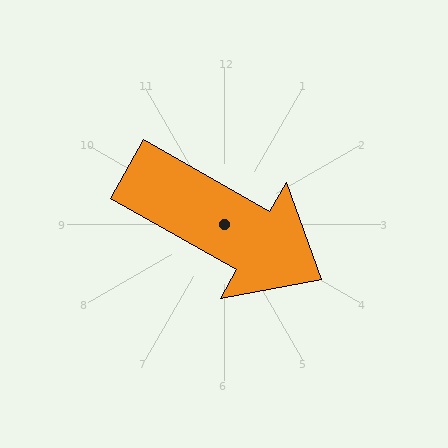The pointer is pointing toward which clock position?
Roughly 4 o'clock.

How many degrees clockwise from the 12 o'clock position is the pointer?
Approximately 120 degrees.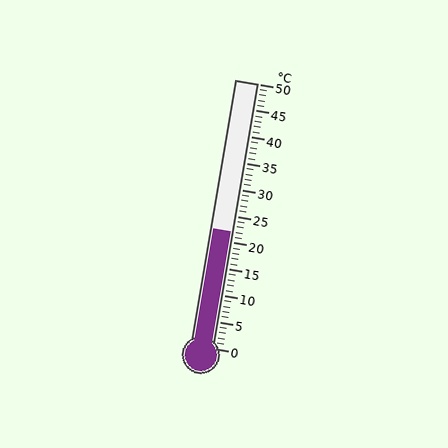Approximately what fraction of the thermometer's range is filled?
The thermometer is filled to approximately 45% of its range.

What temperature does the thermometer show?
The thermometer shows approximately 22°C.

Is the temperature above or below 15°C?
The temperature is above 15°C.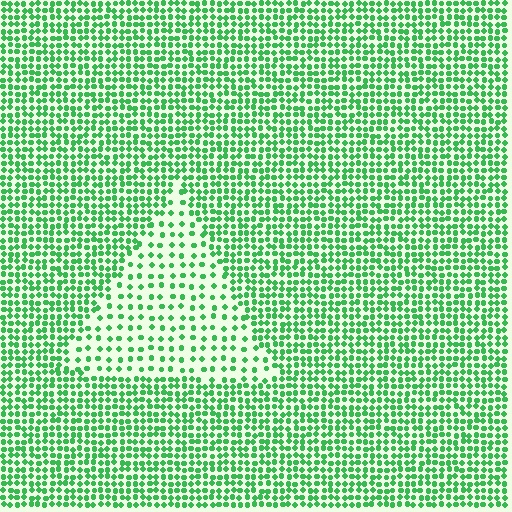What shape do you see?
I see a triangle.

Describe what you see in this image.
The image contains small green elements arranged at two different densities. A triangle-shaped region is visible where the elements are less densely packed than the surrounding area.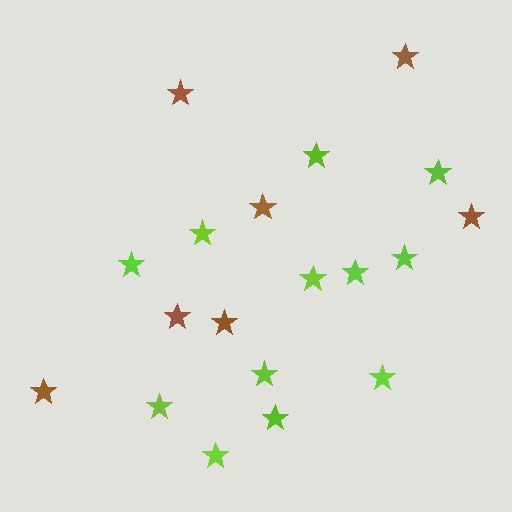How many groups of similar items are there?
There are 2 groups: one group of brown stars (7) and one group of lime stars (12).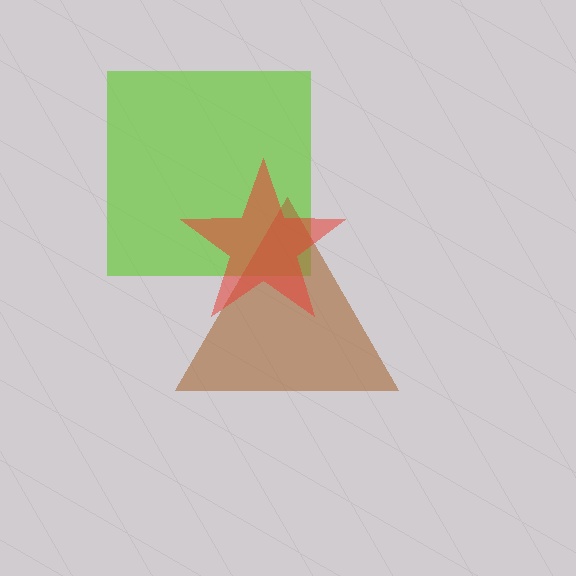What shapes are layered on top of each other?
The layered shapes are: a lime square, a brown triangle, a red star.